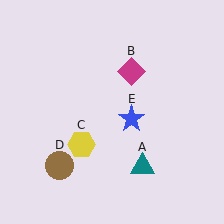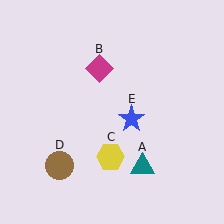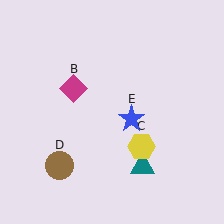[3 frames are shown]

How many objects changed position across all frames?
2 objects changed position: magenta diamond (object B), yellow hexagon (object C).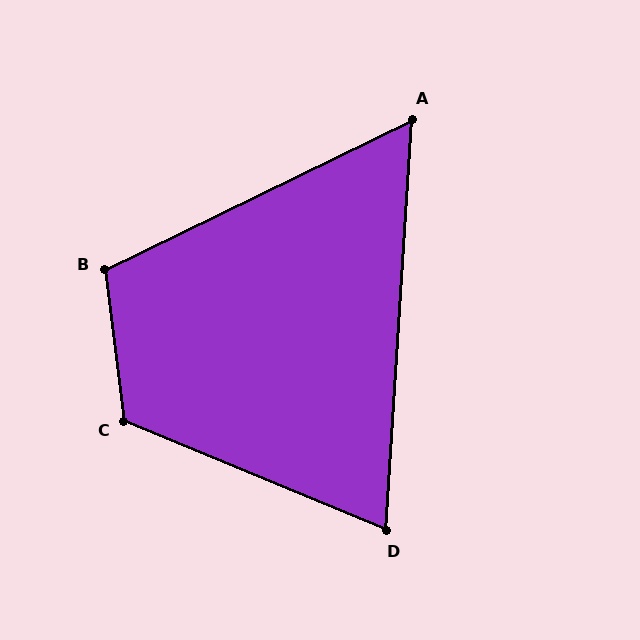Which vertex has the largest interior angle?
C, at approximately 120 degrees.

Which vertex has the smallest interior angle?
A, at approximately 60 degrees.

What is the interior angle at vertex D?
Approximately 71 degrees (acute).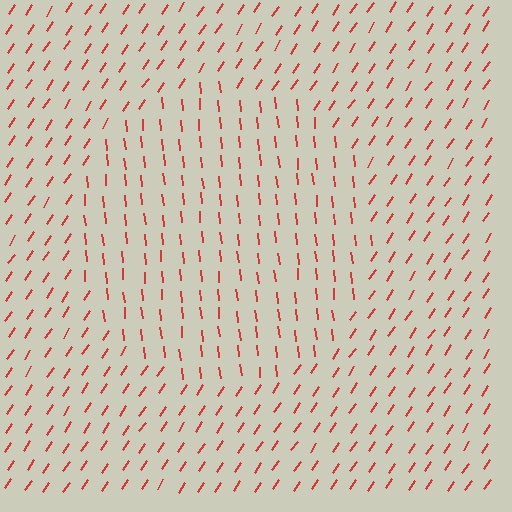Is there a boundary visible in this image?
Yes, there is a texture boundary formed by a change in line orientation.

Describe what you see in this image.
The image is filled with small red line segments. A circle region in the image has lines oriented differently from the surrounding lines, creating a visible texture boundary.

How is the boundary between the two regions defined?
The boundary is defined purely by a change in line orientation (approximately 39 degrees difference). All lines are the same color and thickness.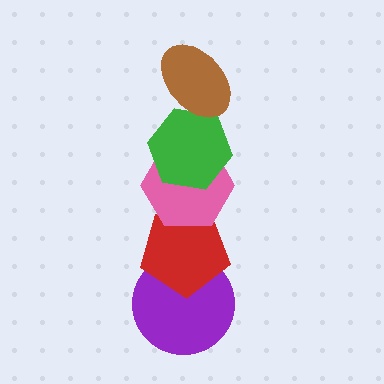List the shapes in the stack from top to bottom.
From top to bottom: the brown ellipse, the green hexagon, the pink hexagon, the red pentagon, the purple circle.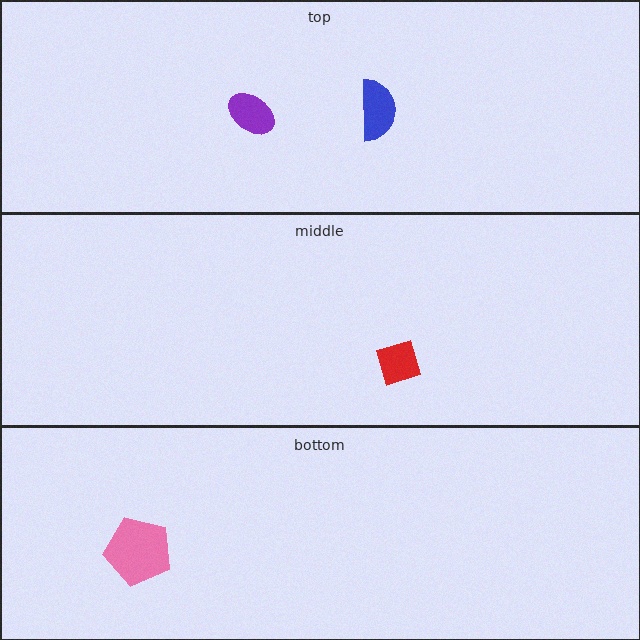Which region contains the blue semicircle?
The top region.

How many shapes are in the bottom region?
1.